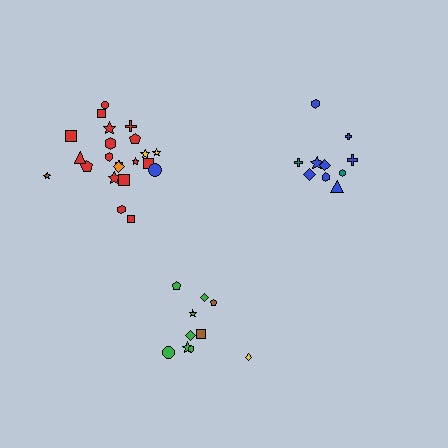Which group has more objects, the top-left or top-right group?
The top-left group.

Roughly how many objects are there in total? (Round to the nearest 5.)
Roughly 40 objects in total.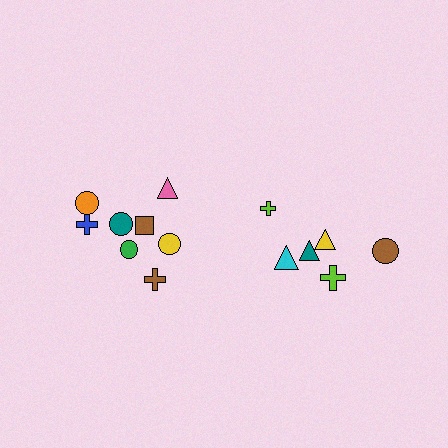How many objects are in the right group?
There are 6 objects.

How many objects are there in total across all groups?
There are 14 objects.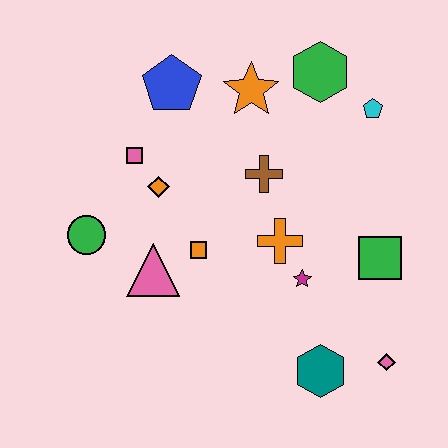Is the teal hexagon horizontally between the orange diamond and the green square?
Yes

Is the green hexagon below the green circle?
No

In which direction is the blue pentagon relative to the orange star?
The blue pentagon is to the left of the orange star.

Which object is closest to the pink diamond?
The teal hexagon is closest to the pink diamond.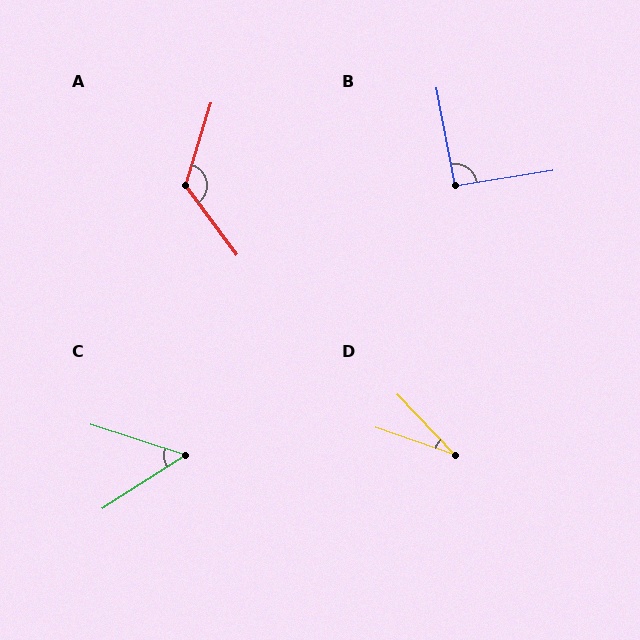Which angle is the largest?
A, at approximately 126 degrees.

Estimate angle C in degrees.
Approximately 50 degrees.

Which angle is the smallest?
D, at approximately 27 degrees.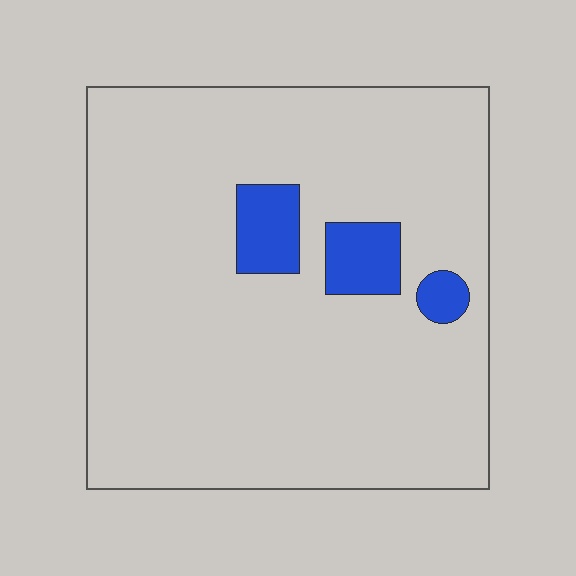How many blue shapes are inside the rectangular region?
3.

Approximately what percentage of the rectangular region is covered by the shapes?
Approximately 10%.